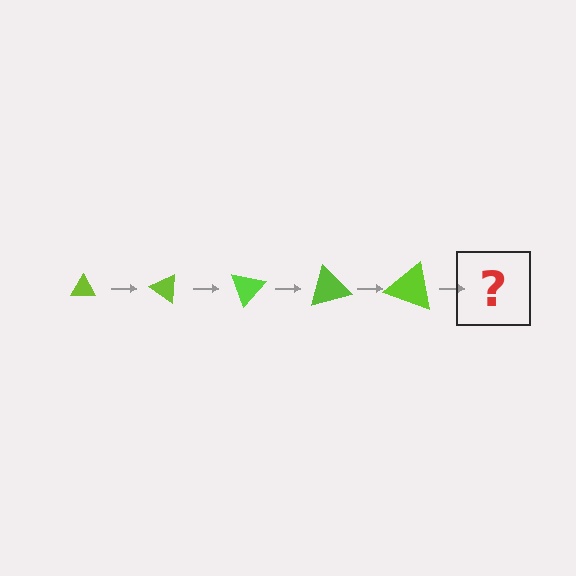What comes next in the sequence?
The next element should be a triangle, larger than the previous one and rotated 175 degrees from the start.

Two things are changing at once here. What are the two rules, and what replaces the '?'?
The two rules are that the triangle grows larger each step and it rotates 35 degrees each step. The '?' should be a triangle, larger than the previous one and rotated 175 degrees from the start.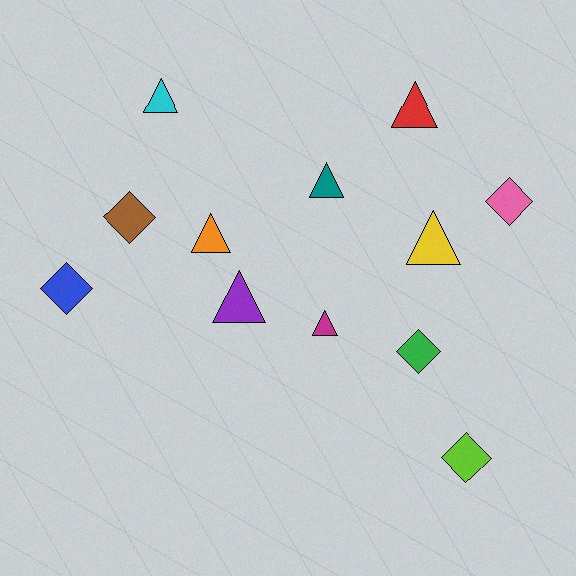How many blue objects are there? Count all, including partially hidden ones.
There is 1 blue object.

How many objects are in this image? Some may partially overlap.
There are 12 objects.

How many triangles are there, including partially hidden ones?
There are 7 triangles.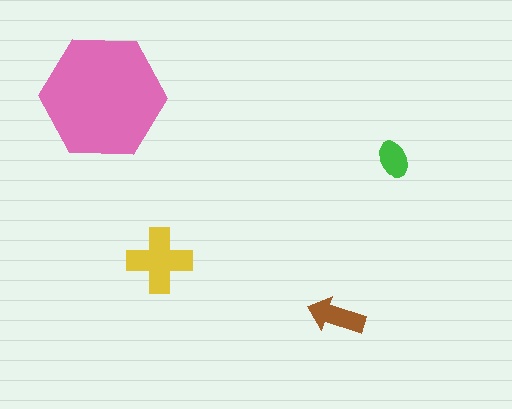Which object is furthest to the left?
The pink hexagon is leftmost.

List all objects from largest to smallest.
The pink hexagon, the yellow cross, the brown arrow, the green ellipse.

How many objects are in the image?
There are 4 objects in the image.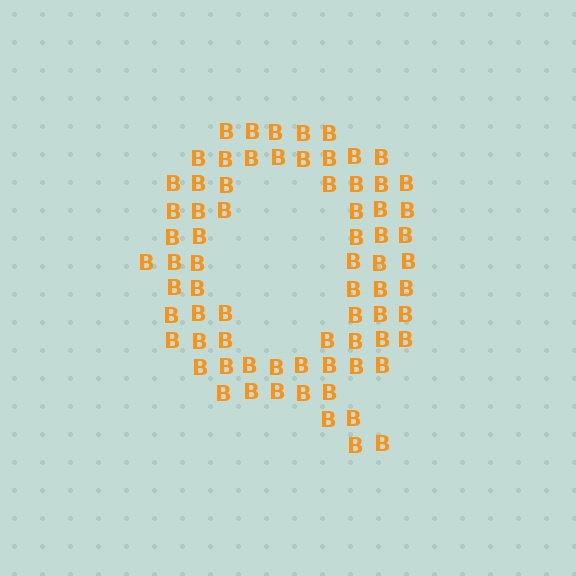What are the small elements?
The small elements are letter B's.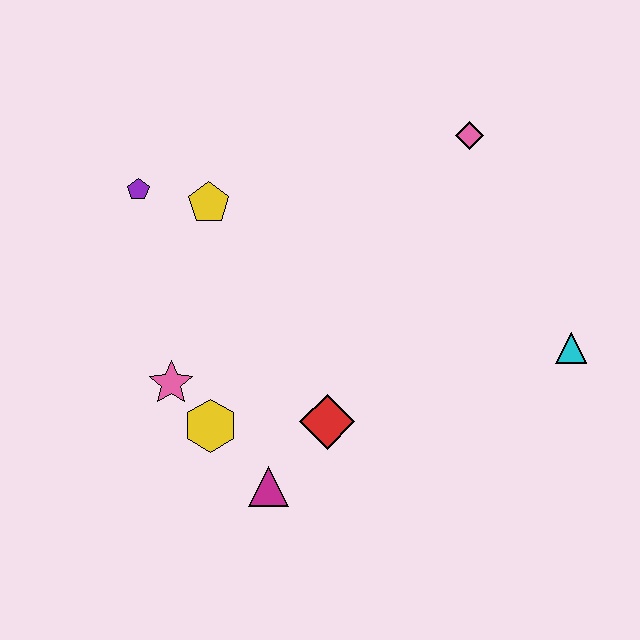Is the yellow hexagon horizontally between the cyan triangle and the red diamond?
No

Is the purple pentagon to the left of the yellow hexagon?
Yes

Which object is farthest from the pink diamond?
The magenta triangle is farthest from the pink diamond.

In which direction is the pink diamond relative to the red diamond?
The pink diamond is above the red diamond.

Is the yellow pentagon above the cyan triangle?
Yes